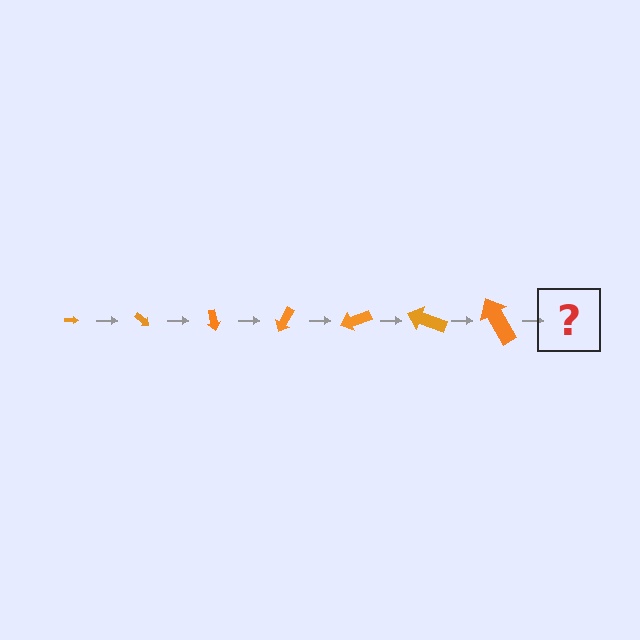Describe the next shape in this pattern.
It should be an arrow, larger than the previous one and rotated 280 degrees from the start.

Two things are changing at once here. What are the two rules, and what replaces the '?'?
The two rules are that the arrow grows larger each step and it rotates 40 degrees each step. The '?' should be an arrow, larger than the previous one and rotated 280 degrees from the start.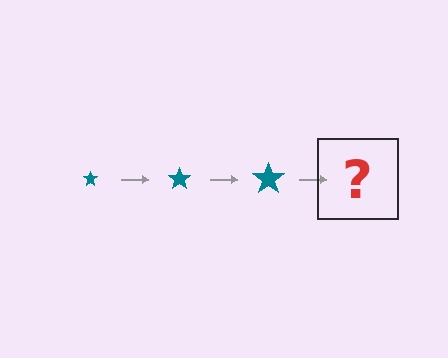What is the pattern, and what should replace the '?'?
The pattern is that the star gets progressively larger each step. The '?' should be a teal star, larger than the previous one.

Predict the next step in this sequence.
The next step is a teal star, larger than the previous one.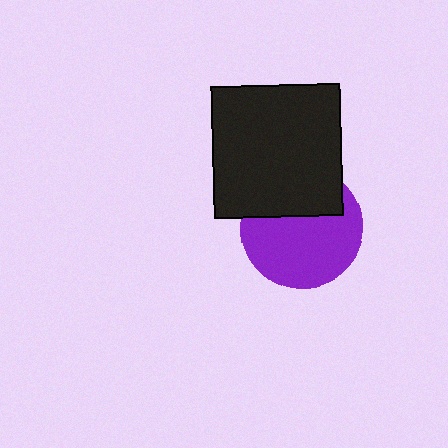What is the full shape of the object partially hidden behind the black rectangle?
The partially hidden object is a purple circle.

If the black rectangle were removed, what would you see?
You would see the complete purple circle.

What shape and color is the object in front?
The object in front is a black rectangle.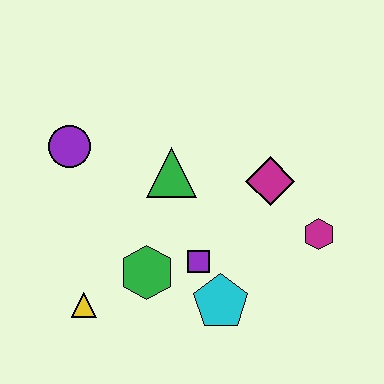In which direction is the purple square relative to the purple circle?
The purple square is to the right of the purple circle.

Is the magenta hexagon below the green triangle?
Yes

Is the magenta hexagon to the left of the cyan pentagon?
No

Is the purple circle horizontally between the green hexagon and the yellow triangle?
No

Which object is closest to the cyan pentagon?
The purple square is closest to the cyan pentagon.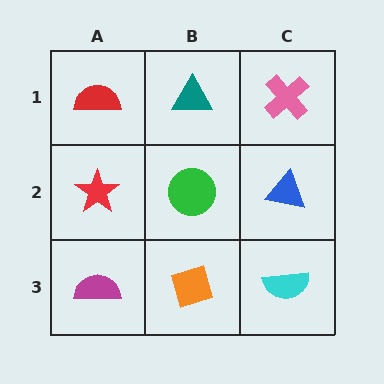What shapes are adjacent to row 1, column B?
A green circle (row 2, column B), a red semicircle (row 1, column A), a pink cross (row 1, column C).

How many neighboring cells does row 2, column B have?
4.